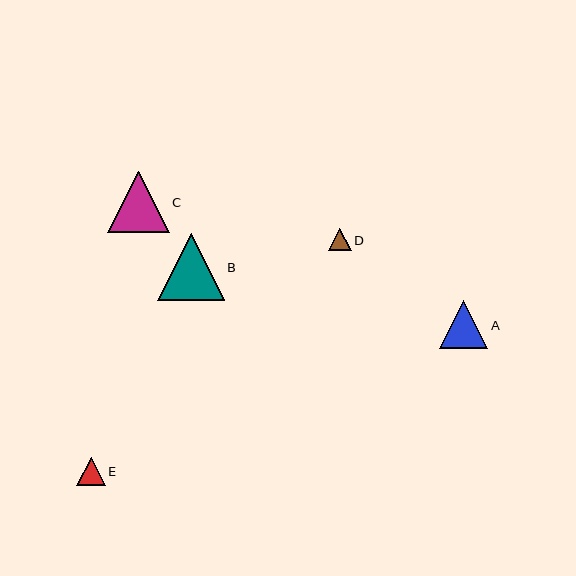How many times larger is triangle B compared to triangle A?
Triangle B is approximately 1.4 times the size of triangle A.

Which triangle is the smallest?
Triangle D is the smallest with a size of approximately 22 pixels.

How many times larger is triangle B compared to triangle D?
Triangle B is approximately 3.0 times the size of triangle D.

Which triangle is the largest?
Triangle B is the largest with a size of approximately 67 pixels.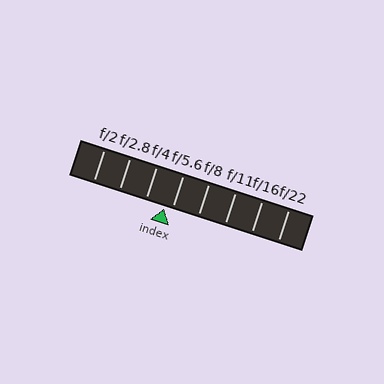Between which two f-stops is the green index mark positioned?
The index mark is between f/4 and f/5.6.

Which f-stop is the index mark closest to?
The index mark is closest to f/5.6.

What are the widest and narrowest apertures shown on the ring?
The widest aperture shown is f/2 and the narrowest is f/22.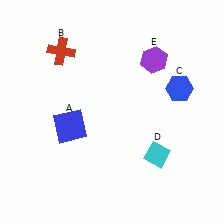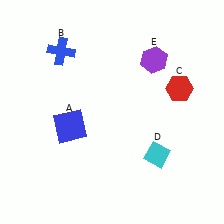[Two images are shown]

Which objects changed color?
B changed from red to blue. C changed from blue to red.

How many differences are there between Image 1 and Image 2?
There are 2 differences between the two images.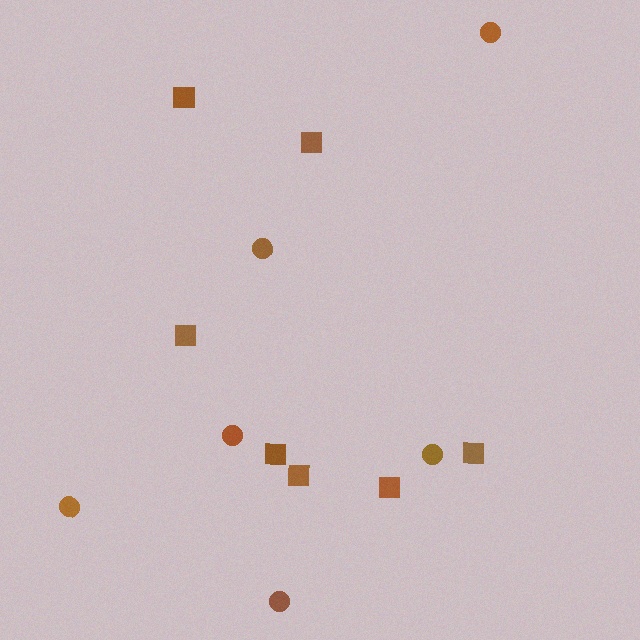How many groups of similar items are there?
There are 2 groups: one group of circles (6) and one group of squares (7).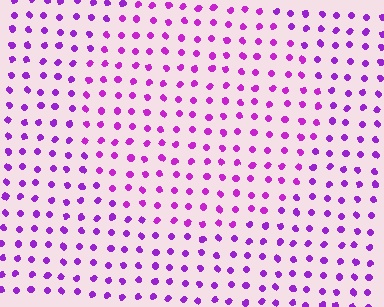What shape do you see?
I see a circle.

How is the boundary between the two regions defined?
The boundary is defined purely by a slight shift in hue (about 16 degrees). Spacing, size, and orientation are identical on both sides.